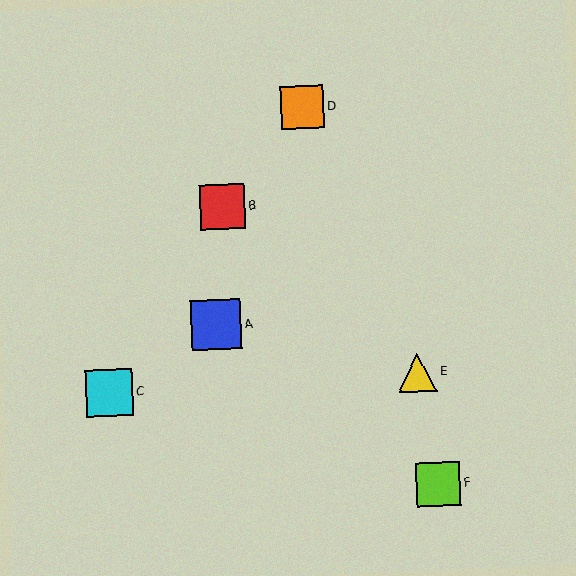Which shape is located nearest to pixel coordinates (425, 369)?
The yellow triangle (labeled E) at (417, 373) is nearest to that location.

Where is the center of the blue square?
The center of the blue square is at (216, 325).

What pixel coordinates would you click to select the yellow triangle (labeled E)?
Click at (417, 373) to select the yellow triangle E.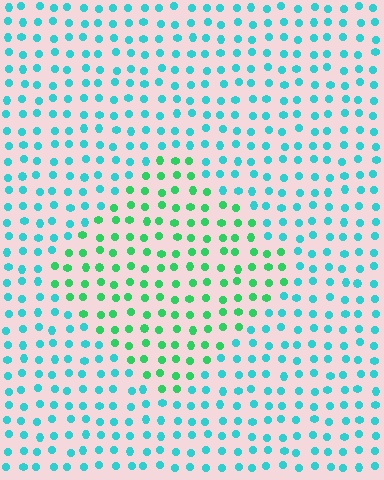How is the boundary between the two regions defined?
The boundary is defined purely by a slight shift in hue (about 41 degrees). Spacing, size, and orientation are identical on both sides.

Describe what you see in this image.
The image is filled with small cyan elements in a uniform arrangement. A diamond-shaped region is visible where the elements are tinted to a slightly different hue, forming a subtle color boundary.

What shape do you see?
I see a diamond.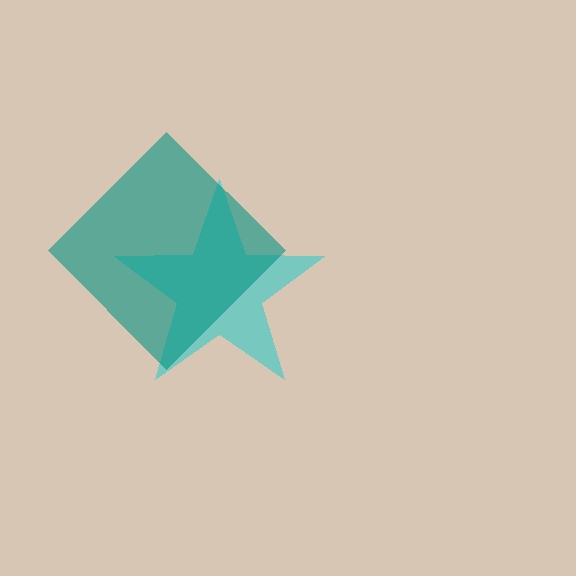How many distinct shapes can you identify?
There are 2 distinct shapes: a cyan star, a teal diamond.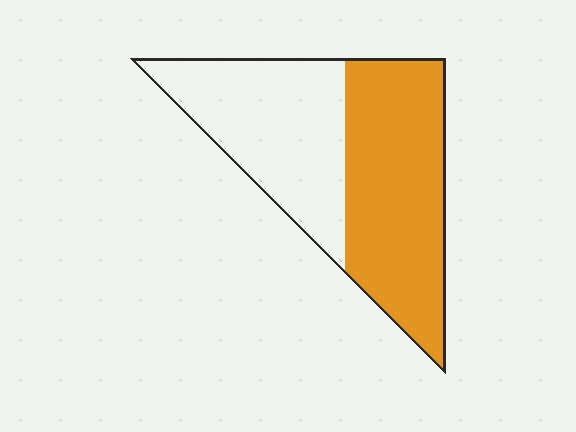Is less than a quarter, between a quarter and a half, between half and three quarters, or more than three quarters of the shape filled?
Between half and three quarters.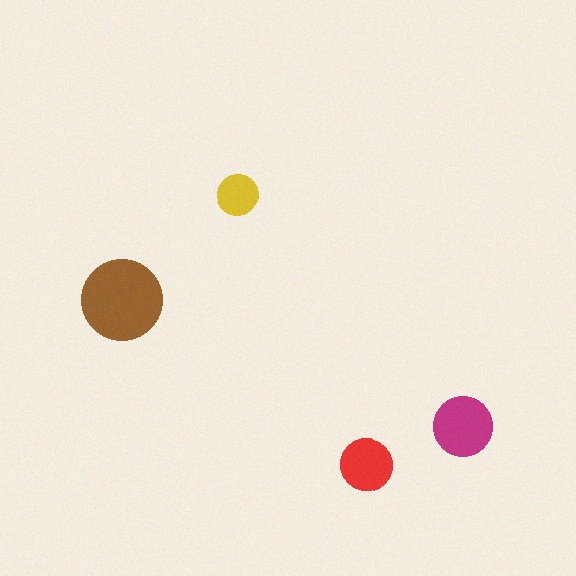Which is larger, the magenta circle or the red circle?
The magenta one.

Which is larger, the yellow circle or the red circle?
The red one.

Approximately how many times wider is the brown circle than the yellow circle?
About 2 times wider.